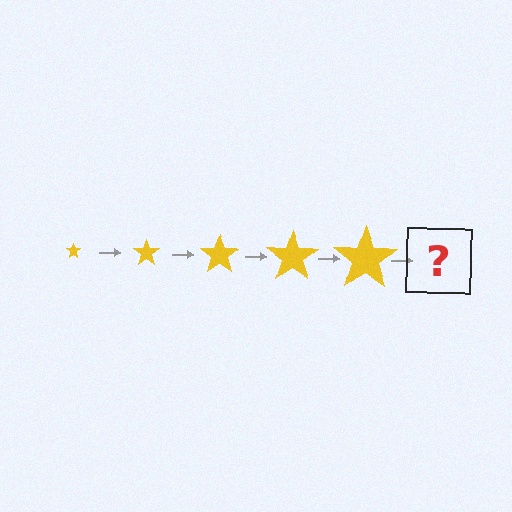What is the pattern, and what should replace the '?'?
The pattern is that the star gets progressively larger each step. The '?' should be a yellow star, larger than the previous one.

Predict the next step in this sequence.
The next step is a yellow star, larger than the previous one.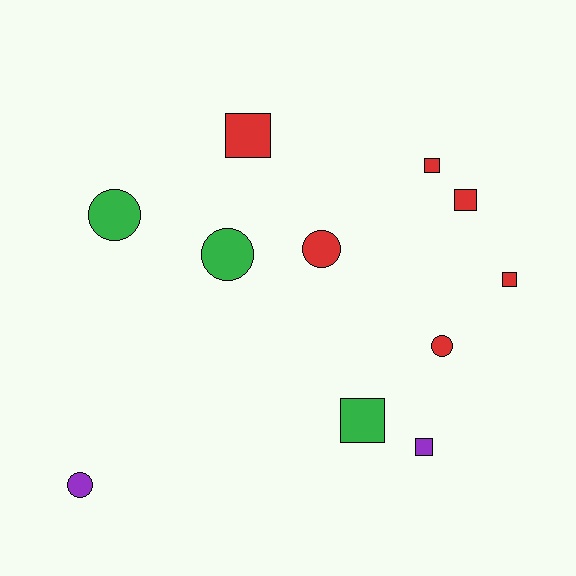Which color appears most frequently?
Red, with 6 objects.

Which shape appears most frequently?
Square, with 6 objects.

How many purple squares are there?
There is 1 purple square.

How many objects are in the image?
There are 11 objects.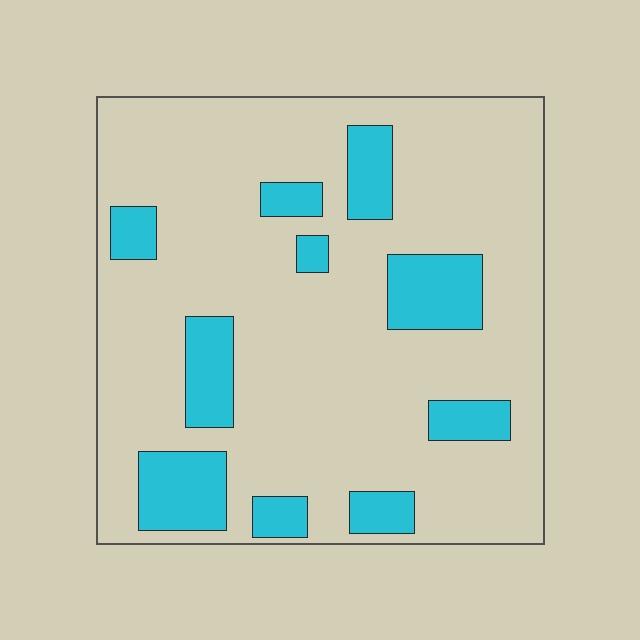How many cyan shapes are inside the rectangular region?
10.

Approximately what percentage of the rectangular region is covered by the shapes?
Approximately 20%.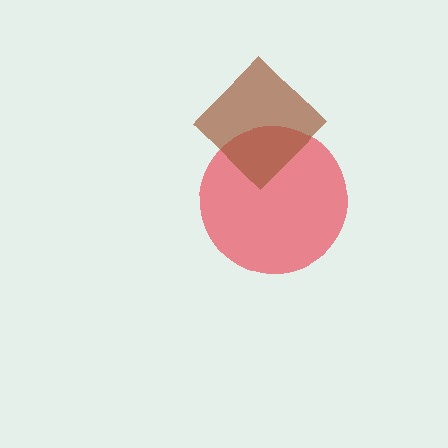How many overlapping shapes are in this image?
There are 2 overlapping shapes in the image.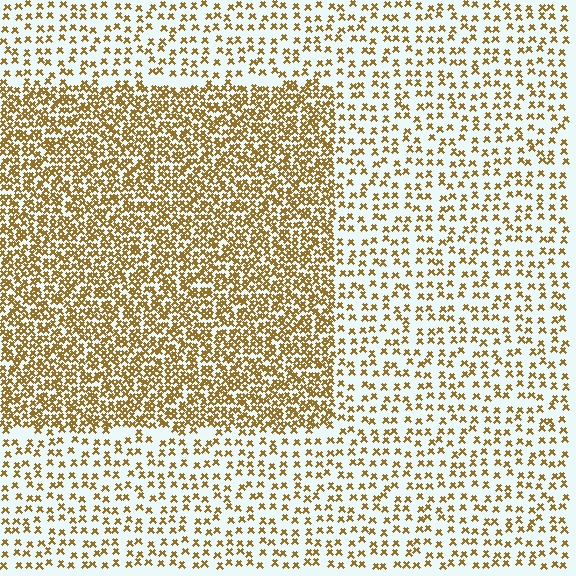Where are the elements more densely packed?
The elements are more densely packed inside the rectangle boundary.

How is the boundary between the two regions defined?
The boundary is defined by a change in element density (approximately 2.5x ratio). All elements are the same color, size, and shape.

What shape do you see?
I see a rectangle.